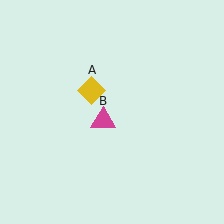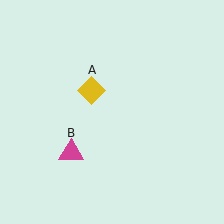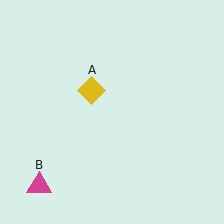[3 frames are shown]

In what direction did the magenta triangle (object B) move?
The magenta triangle (object B) moved down and to the left.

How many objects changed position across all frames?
1 object changed position: magenta triangle (object B).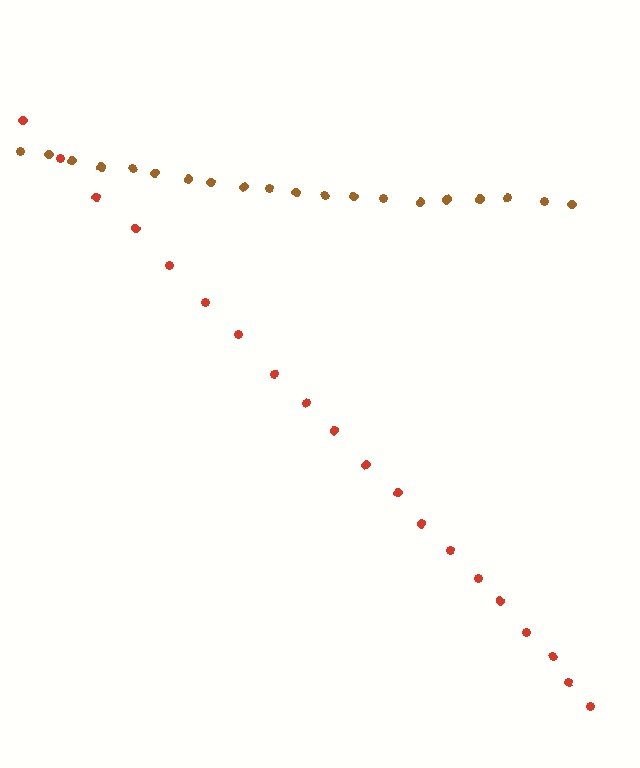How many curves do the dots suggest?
There are 2 distinct paths.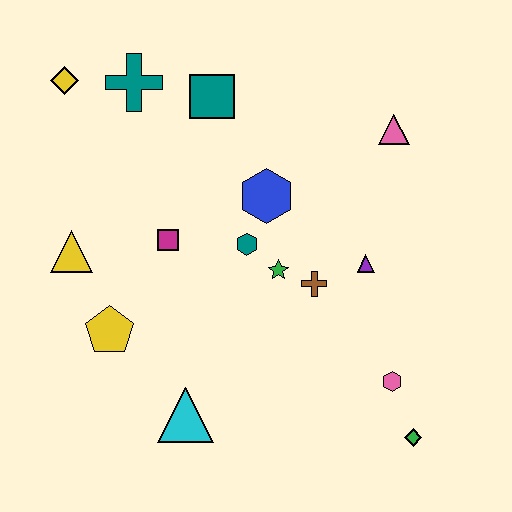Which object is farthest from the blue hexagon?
The green diamond is farthest from the blue hexagon.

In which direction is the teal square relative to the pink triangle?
The teal square is to the left of the pink triangle.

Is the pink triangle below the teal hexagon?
No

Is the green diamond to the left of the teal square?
No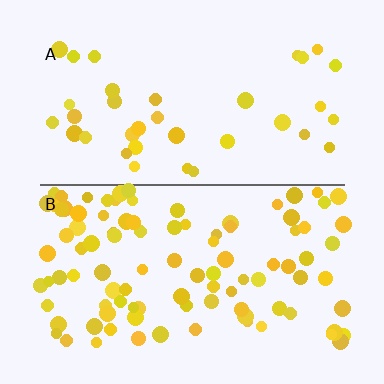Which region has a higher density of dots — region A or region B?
B (the bottom).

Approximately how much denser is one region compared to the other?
Approximately 2.7× — region B over region A.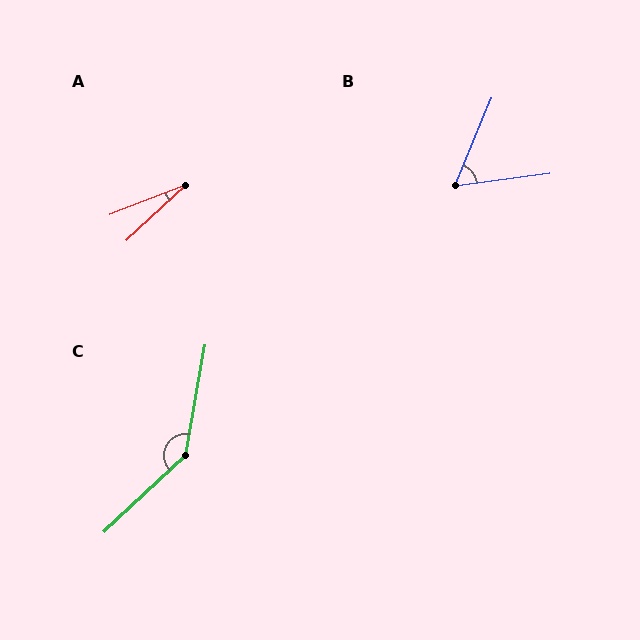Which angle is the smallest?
A, at approximately 21 degrees.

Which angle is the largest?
C, at approximately 144 degrees.